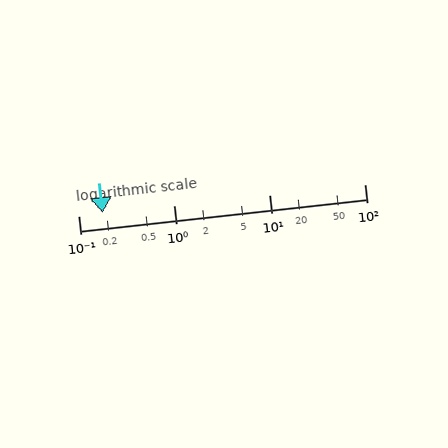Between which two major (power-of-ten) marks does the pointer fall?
The pointer is between 0.1 and 1.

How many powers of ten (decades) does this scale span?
The scale spans 3 decades, from 0.1 to 100.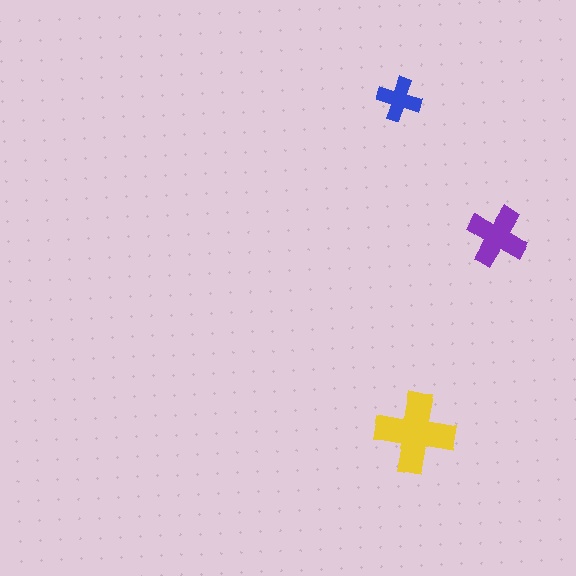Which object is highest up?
The blue cross is topmost.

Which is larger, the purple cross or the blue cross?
The purple one.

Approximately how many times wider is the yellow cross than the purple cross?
About 1.5 times wider.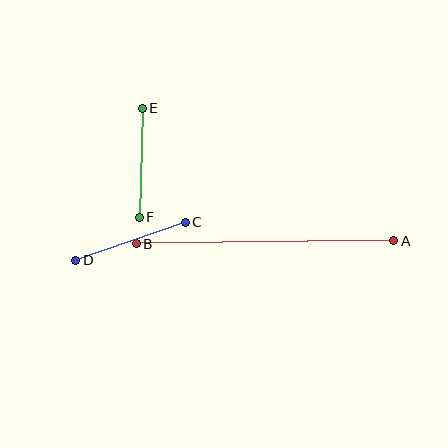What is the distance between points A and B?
The distance is approximately 258 pixels.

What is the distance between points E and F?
The distance is approximately 109 pixels.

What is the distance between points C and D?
The distance is approximately 116 pixels.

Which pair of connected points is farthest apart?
Points A and B are farthest apart.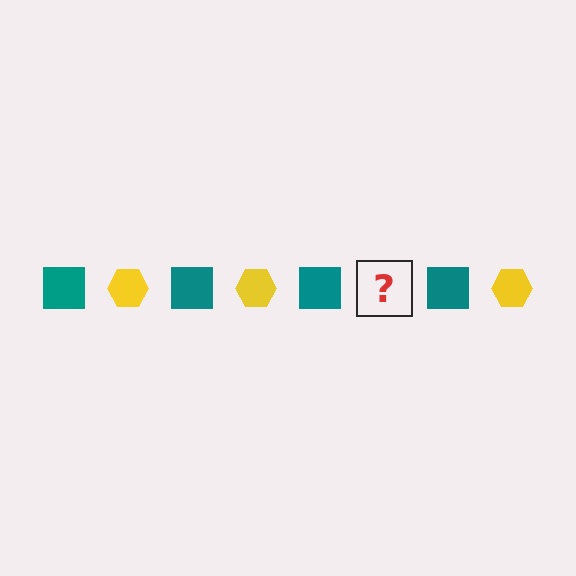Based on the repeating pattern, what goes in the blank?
The blank should be a yellow hexagon.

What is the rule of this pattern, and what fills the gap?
The rule is that the pattern alternates between teal square and yellow hexagon. The gap should be filled with a yellow hexagon.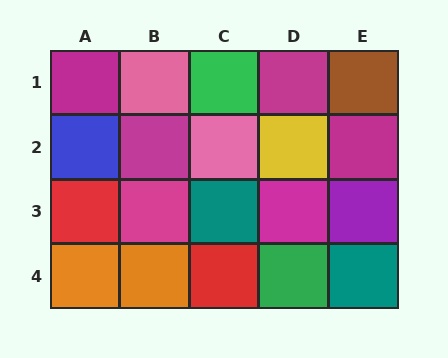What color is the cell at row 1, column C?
Green.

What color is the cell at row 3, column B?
Magenta.